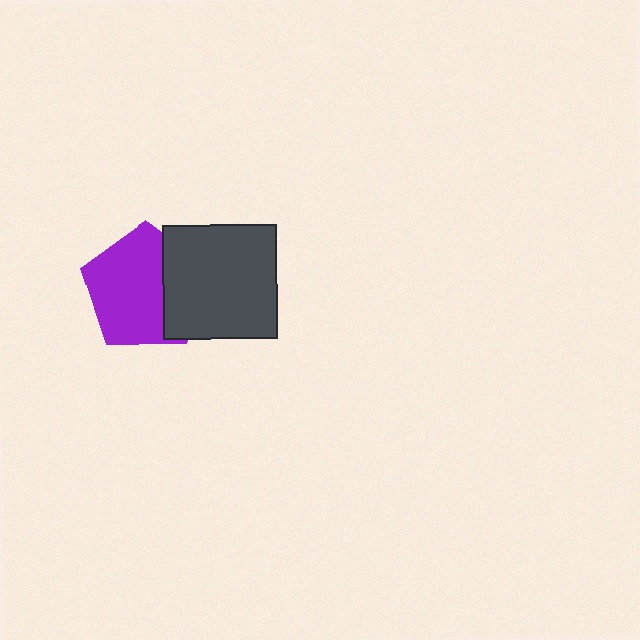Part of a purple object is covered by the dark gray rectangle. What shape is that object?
It is a pentagon.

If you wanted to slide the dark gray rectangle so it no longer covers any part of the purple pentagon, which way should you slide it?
Slide it right — that is the most direct way to separate the two shapes.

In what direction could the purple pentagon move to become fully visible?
The purple pentagon could move left. That would shift it out from behind the dark gray rectangle entirely.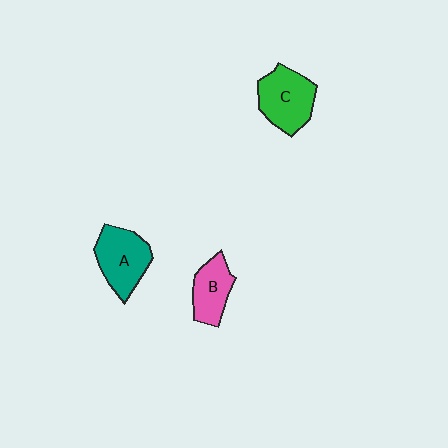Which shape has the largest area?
Shape C (green).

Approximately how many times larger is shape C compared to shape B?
Approximately 1.4 times.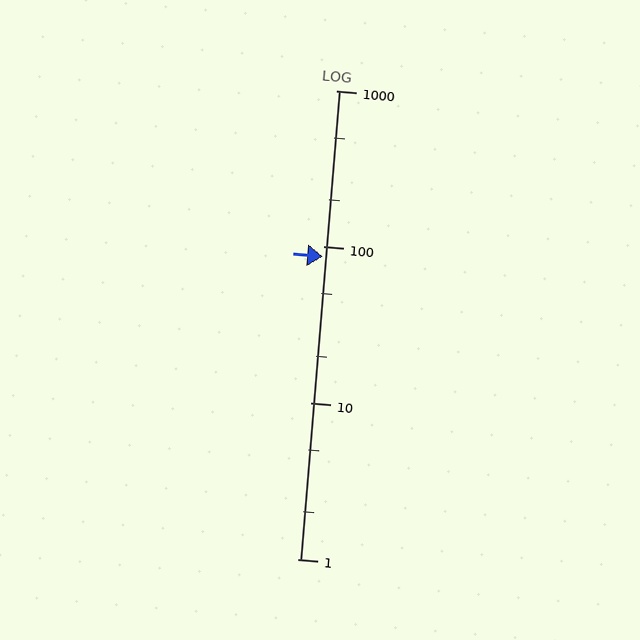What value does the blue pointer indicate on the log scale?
The pointer indicates approximately 86.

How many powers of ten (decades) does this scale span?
The scale spans 3 decades, from 1 to 1000.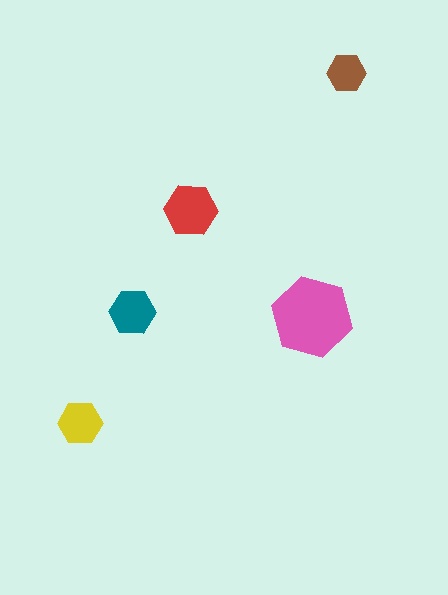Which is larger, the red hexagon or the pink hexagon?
The pink one.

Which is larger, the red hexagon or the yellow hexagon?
The red one.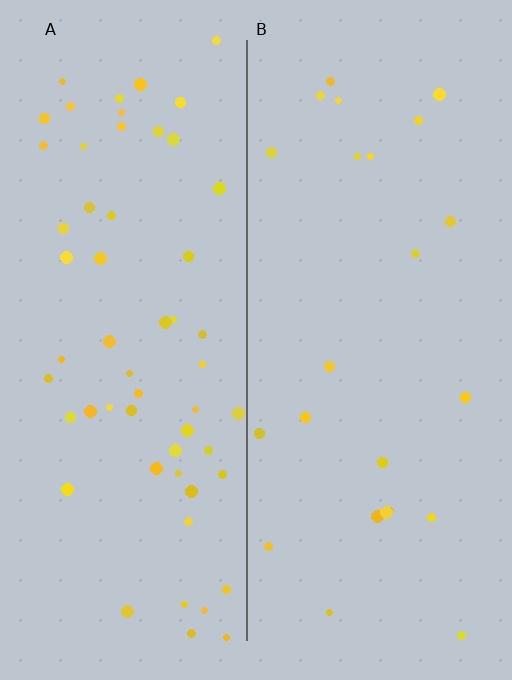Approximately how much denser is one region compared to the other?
Approximately 2.5× — region A over region B.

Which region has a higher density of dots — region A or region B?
A (the left).